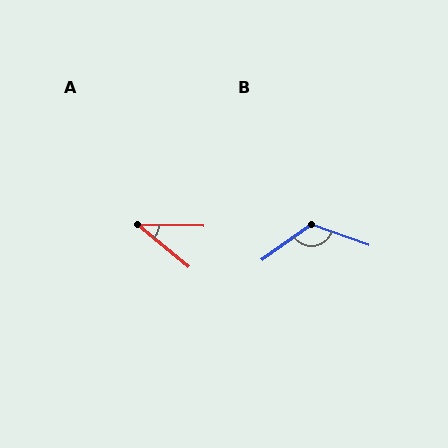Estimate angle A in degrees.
Approximately 38 degrees.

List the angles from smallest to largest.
A (38°), B (125°).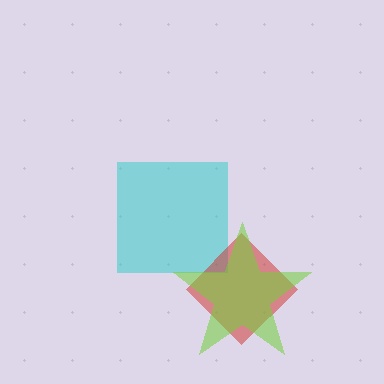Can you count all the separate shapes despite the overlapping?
Yes, there are 3 separate shapes.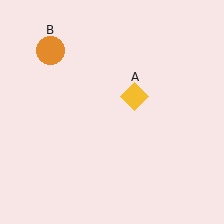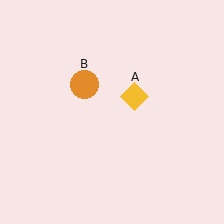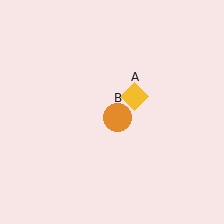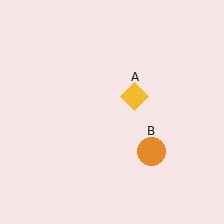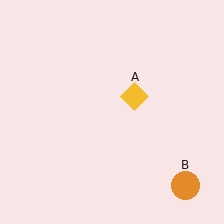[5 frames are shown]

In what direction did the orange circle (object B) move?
The orange circle (object B) moved down and to the right.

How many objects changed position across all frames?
1 object changed position: orange circle (object B).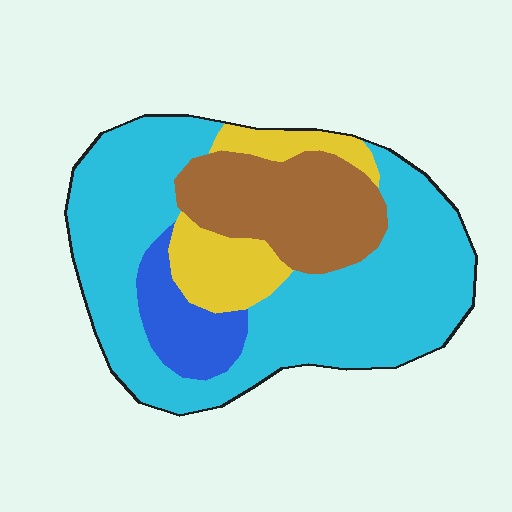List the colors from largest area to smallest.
From largest to smallest: cyan, brown, yellow, blue.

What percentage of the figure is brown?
Brown takes up between a sixth and a third of the figure.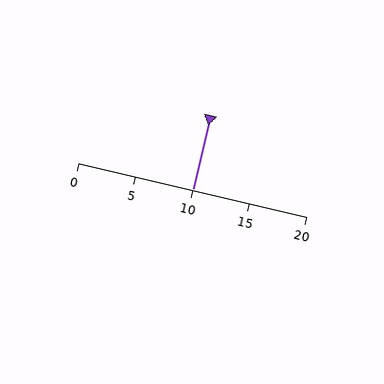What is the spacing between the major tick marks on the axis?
The major ticks are spaced 5 apart.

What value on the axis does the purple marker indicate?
The marker indicates approximately 10.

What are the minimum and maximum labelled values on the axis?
The axis runs from 0 to 20.